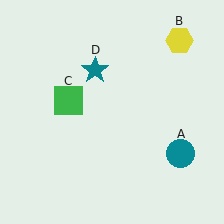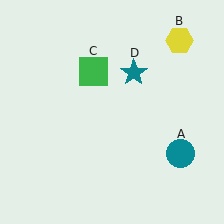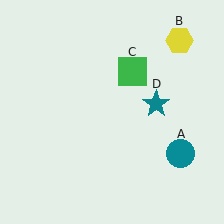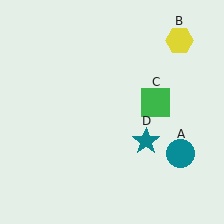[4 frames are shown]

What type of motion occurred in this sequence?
The green square (object C), teal star (object D) rotated clockwise around the center of the scene.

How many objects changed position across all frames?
2 objects changed position: green square (object C), teal star (object D).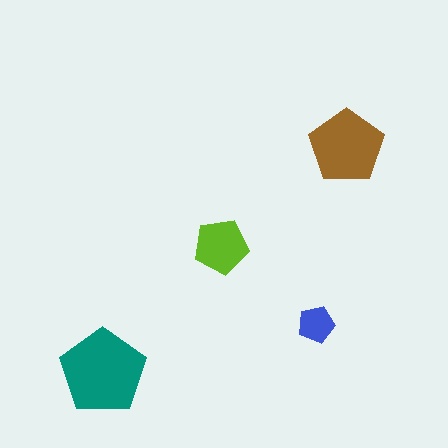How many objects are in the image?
There are 4 objects in the image.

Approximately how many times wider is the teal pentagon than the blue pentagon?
About 2.5 times wider.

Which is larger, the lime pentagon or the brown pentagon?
The brown one.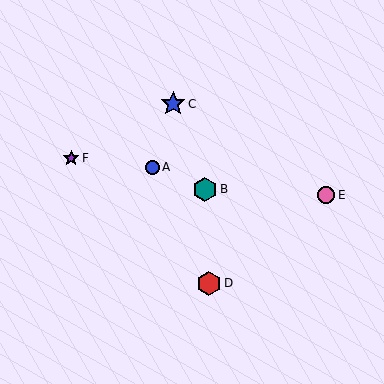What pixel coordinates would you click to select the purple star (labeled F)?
Click at (71, 158) to select the purple star F.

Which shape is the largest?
The blue star (labeled C) is the largest.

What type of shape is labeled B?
Shape B is a teal hexagon.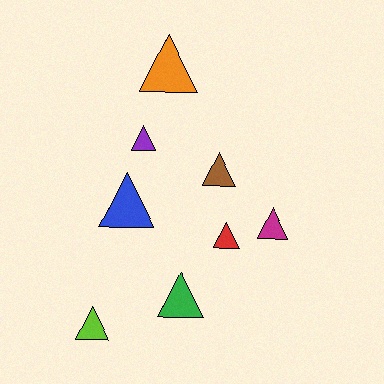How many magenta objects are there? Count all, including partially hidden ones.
There is 1 magenta object.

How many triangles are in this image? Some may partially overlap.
There are 8 triangles.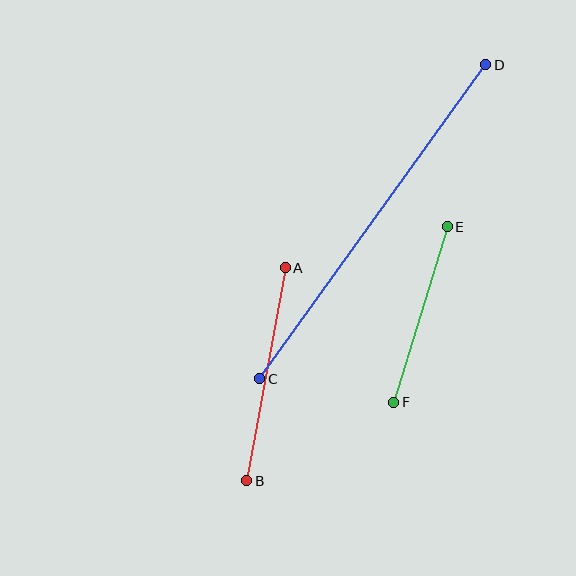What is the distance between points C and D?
The distance is approximately 387 pixels.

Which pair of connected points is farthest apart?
Points C and D are farthest apart.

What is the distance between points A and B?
The distance is approximately 217 pixels.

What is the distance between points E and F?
The distance is approximately 184 pixels.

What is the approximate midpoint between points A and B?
The midpoint is at approximately (266, 374) pixels.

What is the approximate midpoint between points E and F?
The midpoint is at approximately (421, 314) pixels.